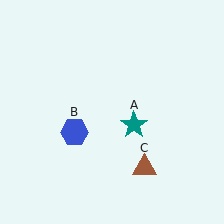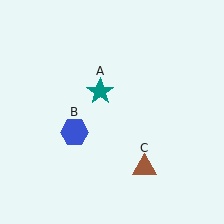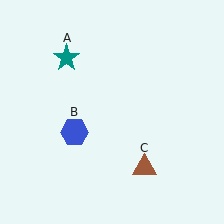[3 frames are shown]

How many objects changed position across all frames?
1 object changed position: teal star (object A).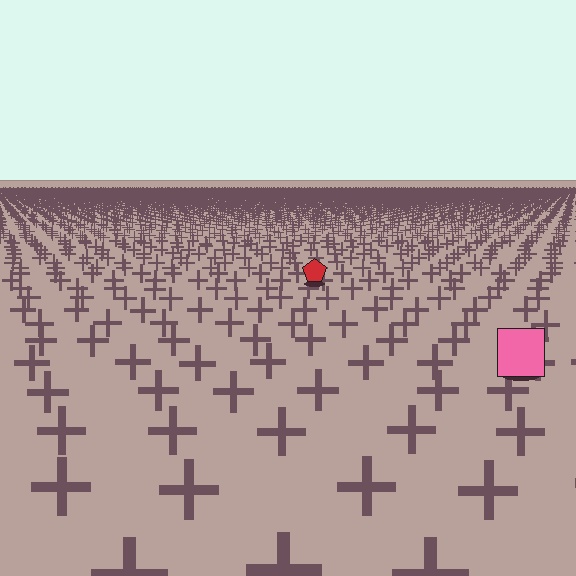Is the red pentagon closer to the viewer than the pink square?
No. The pink square is closer — you can tell from the texture gradient: the ground texture is coarser near it.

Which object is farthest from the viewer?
The red pentagon is farthest from the viewer. It appears smaller and the ground texture around it is denser.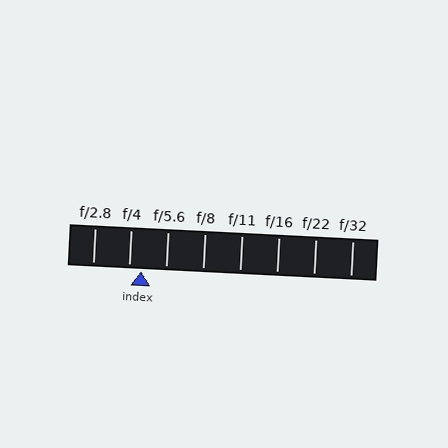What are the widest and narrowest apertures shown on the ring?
The widest aperture shown is f/2.8 and the narrowest is f/32.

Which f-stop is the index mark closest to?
The index mark is closest to f/4.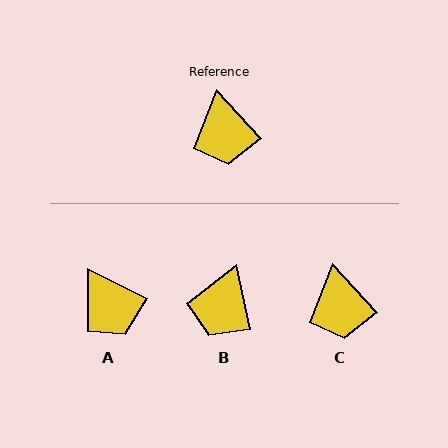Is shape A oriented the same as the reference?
No, it is off by about 20 degrees.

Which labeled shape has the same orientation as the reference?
C.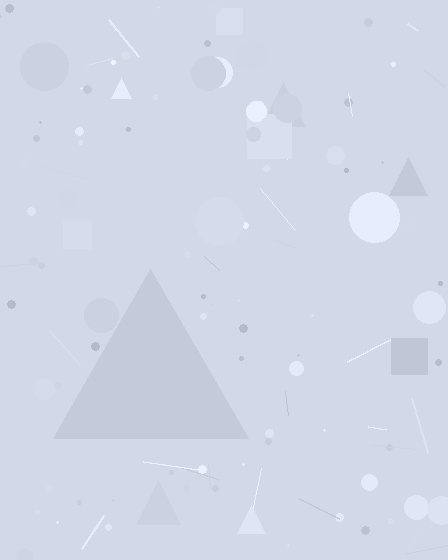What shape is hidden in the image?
A triangle is hidden in the image.